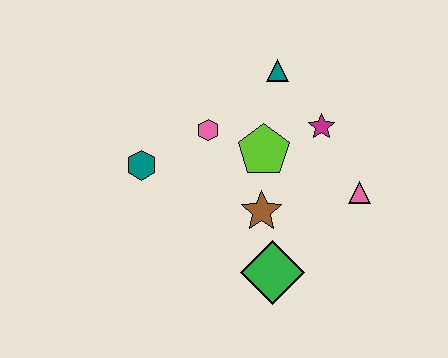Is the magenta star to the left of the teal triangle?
No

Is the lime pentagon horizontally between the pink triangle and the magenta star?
No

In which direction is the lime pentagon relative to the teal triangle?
The lime pentagon is below the teal triangle.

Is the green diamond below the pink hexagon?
Yes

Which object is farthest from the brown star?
The teal triangle is farthest from the brown star.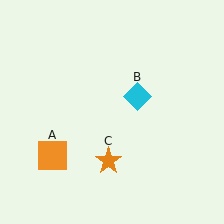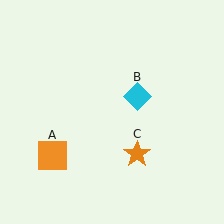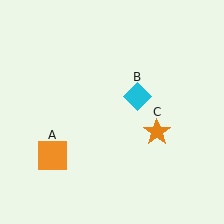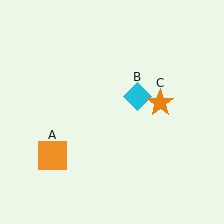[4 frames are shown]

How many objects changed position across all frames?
1 object changed position: orange star (object C).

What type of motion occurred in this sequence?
The orange star (object C) rotated counterclockwise around the center of the scene.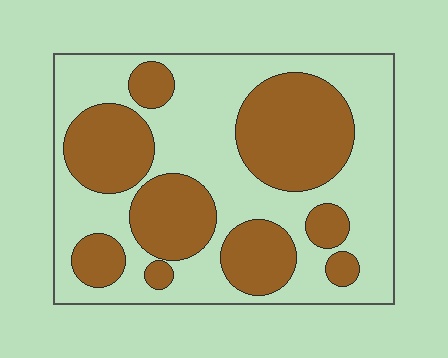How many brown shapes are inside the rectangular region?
9.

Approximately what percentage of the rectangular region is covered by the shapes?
Approximately 40%.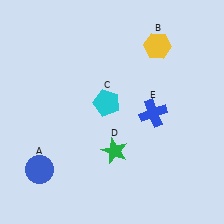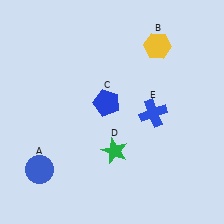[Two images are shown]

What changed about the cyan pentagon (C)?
In Image 1, C is cyan. In Image 2, it changed to blue.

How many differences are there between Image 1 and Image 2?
There is 1 difference between the two images.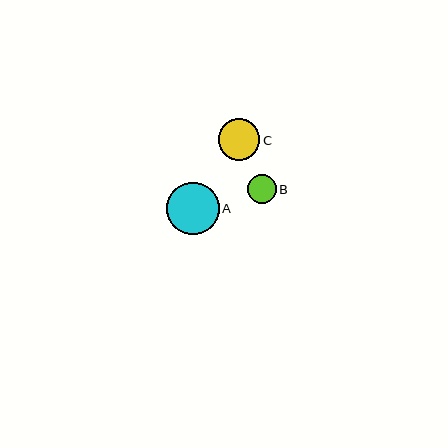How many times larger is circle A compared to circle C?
Circle A is approximately 1.3 times the size of circle C.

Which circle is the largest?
Circle A is the largest with a size of approximately 53 pixels.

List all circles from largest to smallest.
From largest to smallest: A, C, B.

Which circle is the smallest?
Circle B is the smallest with a size of approximately 29 pixels.